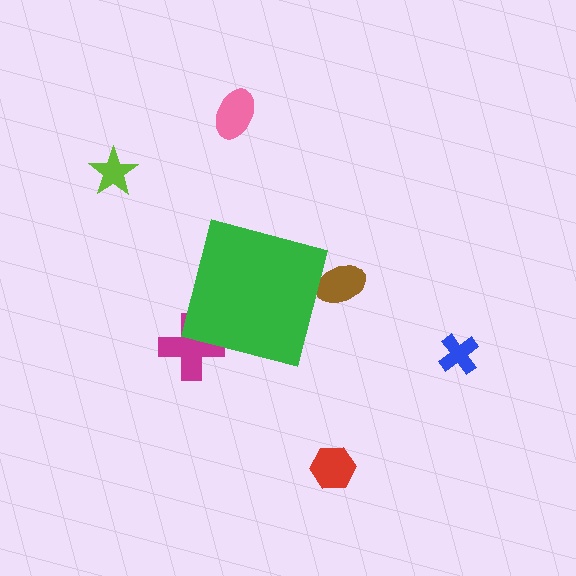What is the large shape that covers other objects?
A green square.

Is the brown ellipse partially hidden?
Yes, the brown ellipse is partially hidden behind the green square.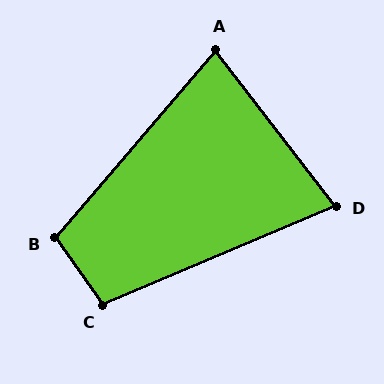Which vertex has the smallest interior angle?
D, at approximately 76 degrees.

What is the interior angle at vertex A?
Approximately 78 degrees (acute).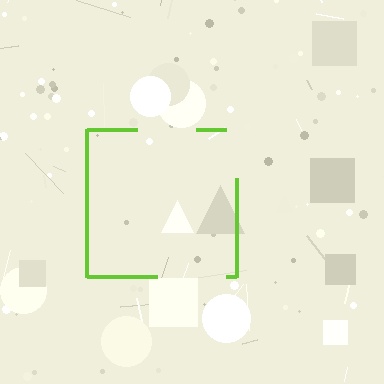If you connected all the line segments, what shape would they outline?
They would outline a square.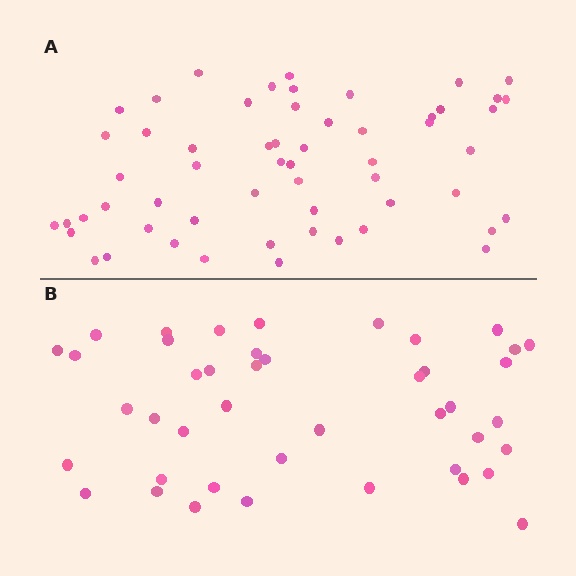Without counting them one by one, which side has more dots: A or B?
Region A (the top region) has more dots.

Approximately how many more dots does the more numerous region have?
Region A has approximately 15 more dots than region B.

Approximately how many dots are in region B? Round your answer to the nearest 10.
About 40 dots. (The exact count is 43, which rounds to 40.)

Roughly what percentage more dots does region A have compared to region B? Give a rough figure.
About 35% more.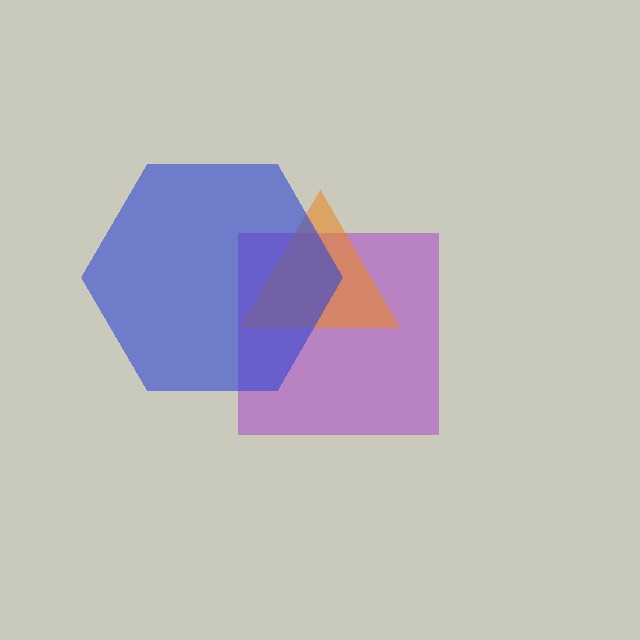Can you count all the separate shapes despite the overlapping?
Yes, there are 3 separate shapes.